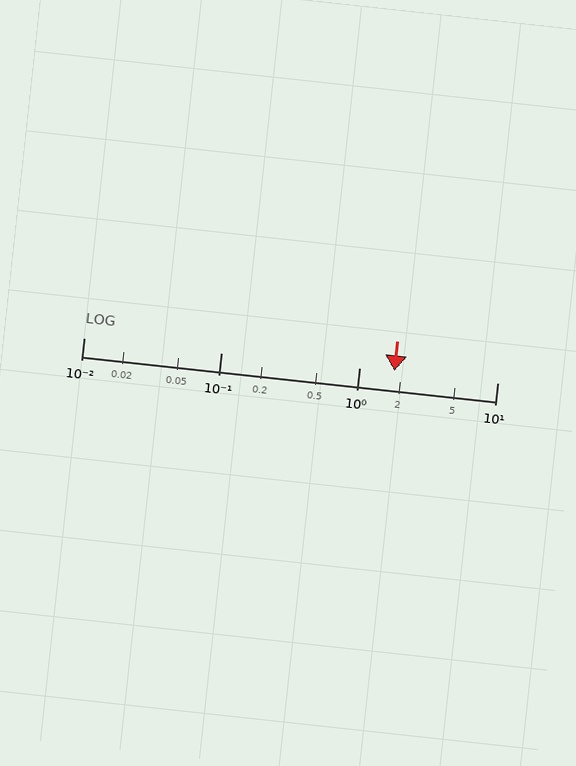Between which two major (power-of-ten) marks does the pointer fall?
The pointer is between 1 and 10.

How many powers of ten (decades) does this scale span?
The scale spans 3 decades, from 0.01 to 10.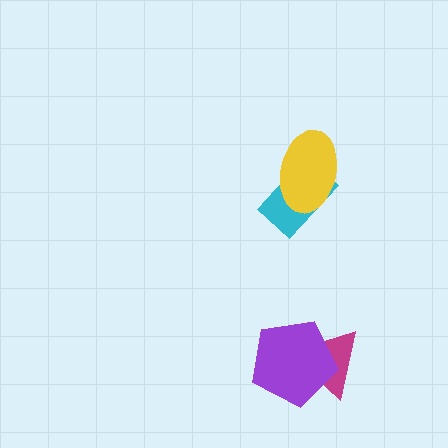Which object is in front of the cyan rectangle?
The yellow ellipse is in front of the cyan rectangle.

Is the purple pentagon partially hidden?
No, no other shape covers it.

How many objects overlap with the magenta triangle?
1 object overlaps with the magenta triangle.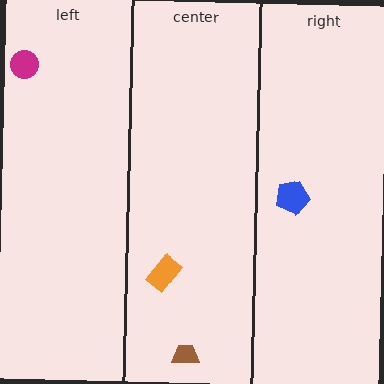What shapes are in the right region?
The blue pentagon.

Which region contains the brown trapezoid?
The center region.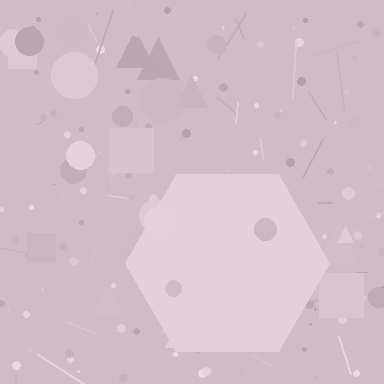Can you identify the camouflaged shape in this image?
The camouflaged shape is a hexagon.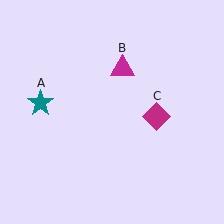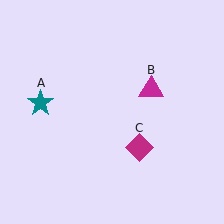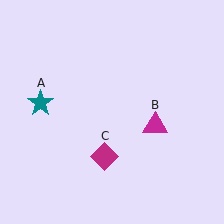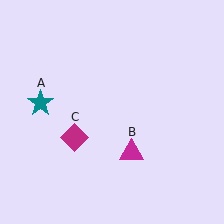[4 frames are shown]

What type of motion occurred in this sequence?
The magenta triangle (object B), magenta diamond (object C) rotated clockwise around the center of the scene.